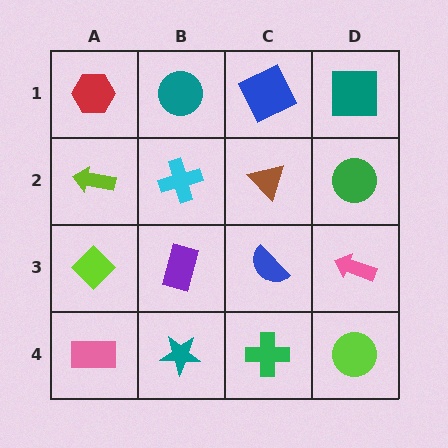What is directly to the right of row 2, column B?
A brown triangle.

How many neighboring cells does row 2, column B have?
4.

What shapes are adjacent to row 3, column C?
A brown triangle (row 2, column C), a green cross (row 4, column C), a purple rectangle (row 3, column B), a pink arrow (row 3, column D).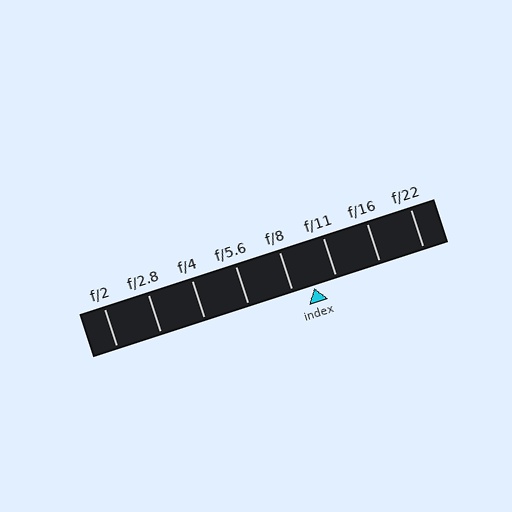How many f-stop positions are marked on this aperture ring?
There are 8 f-stop positions marked.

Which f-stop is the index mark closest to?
The index mark is closest to f/8.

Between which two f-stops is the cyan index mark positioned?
The index mark is between f/8 and f/11.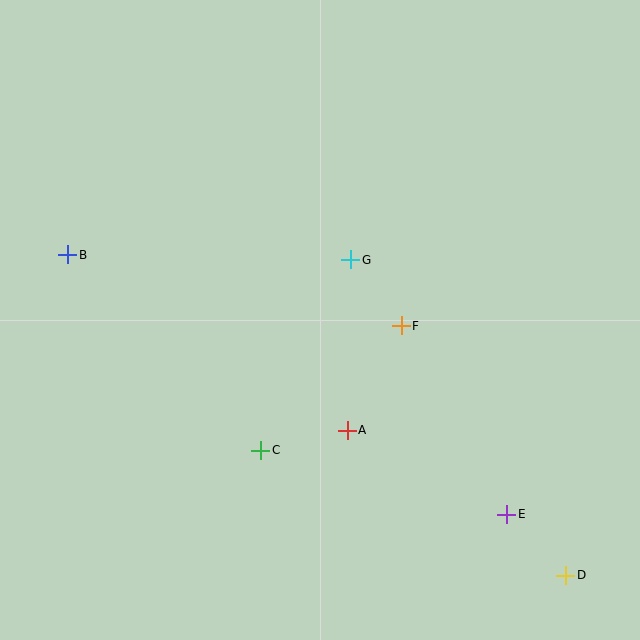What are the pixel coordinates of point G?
Point G is at (351, 260).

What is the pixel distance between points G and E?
The distance between G and E is 298 pixels.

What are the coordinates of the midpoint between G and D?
The midpoint between G and D is at (458, 418).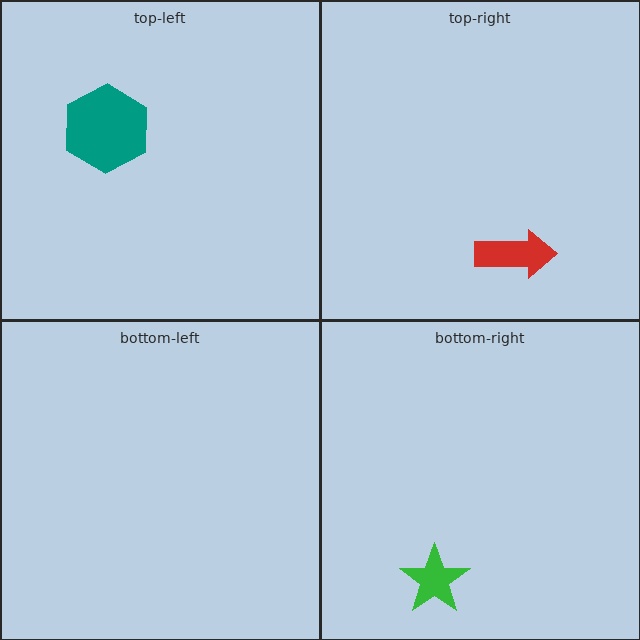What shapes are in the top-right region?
The red arrow.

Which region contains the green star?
The bottom-right region.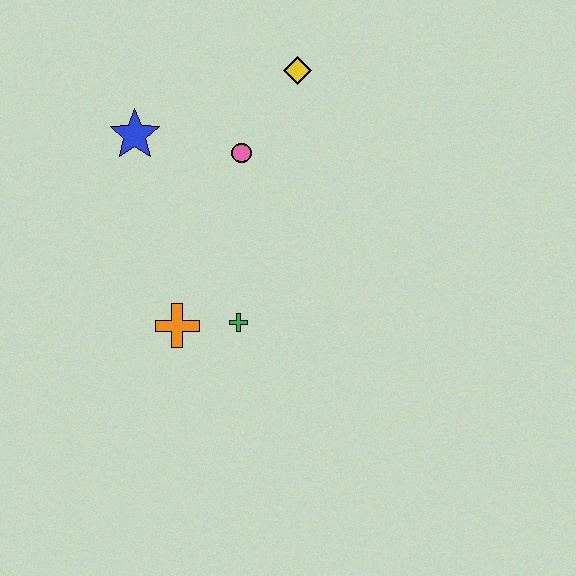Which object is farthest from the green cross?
The yellow diamond is farthest from the green cross.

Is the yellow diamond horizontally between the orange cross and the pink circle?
No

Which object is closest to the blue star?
The pink circle is closest to the blue star.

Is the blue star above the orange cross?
Yes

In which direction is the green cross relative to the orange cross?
The green cross is to the right of the orange cross.